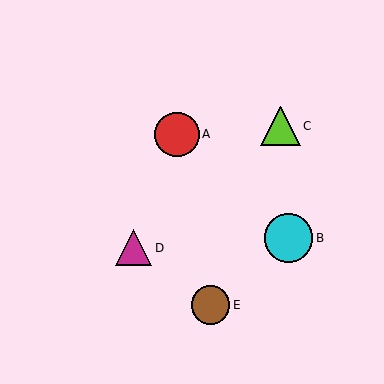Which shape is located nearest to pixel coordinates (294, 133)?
The lime triangle (labeled C) at (280, 126) is nearest to that location.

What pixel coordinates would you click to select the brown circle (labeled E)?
Click at (211, 305) to select the brown circle E.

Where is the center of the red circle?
The center of the red circle is at (177, 134).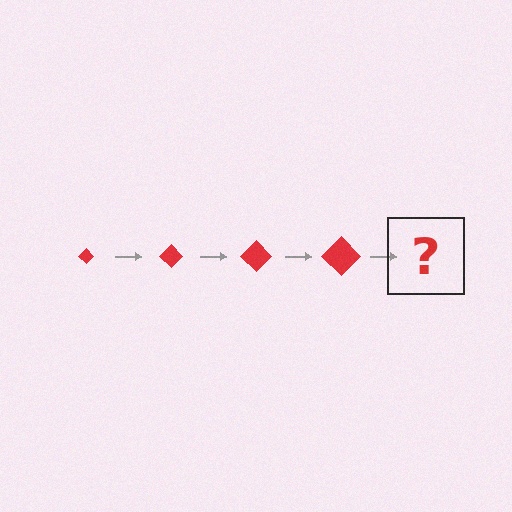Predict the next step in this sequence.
The next step is a red diamond, larger than the previous one.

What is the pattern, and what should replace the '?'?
The pattern is that the diamond gets progressively larger each step. The '?' should be a red diamond, larger than the previous one.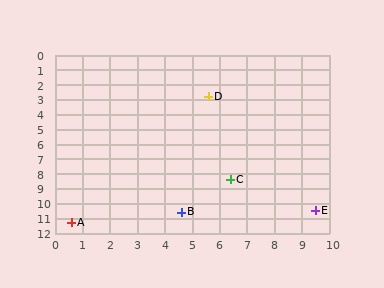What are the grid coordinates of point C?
Point C is at approximately (6.4, 8.4).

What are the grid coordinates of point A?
Point A is at approximately (0.6, 11.3).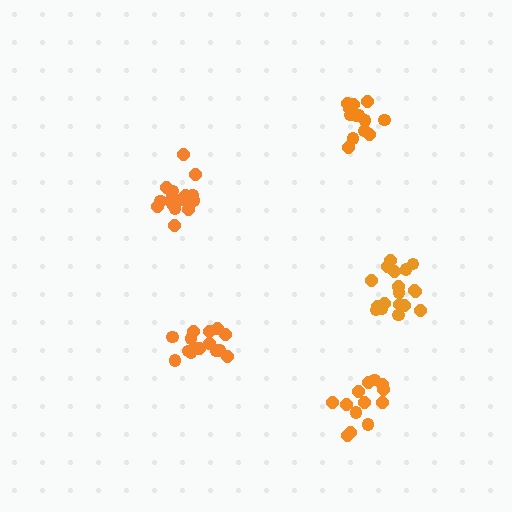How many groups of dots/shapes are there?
There are 5 groups.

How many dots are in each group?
Group 1: 15 dots, Group 2: 18 dots, Group 3: 13 dots, Group 4: 14 dots, Group 5: 15 dots (75 total).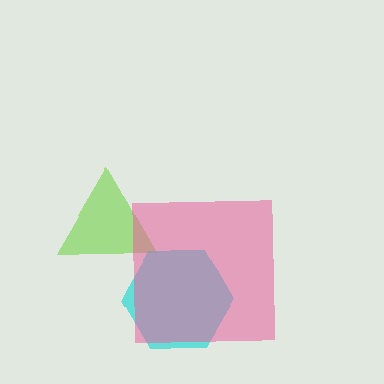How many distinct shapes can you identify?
There are 3 distinct shapes: a lime triangle, a cyan hexagon, a pink square.